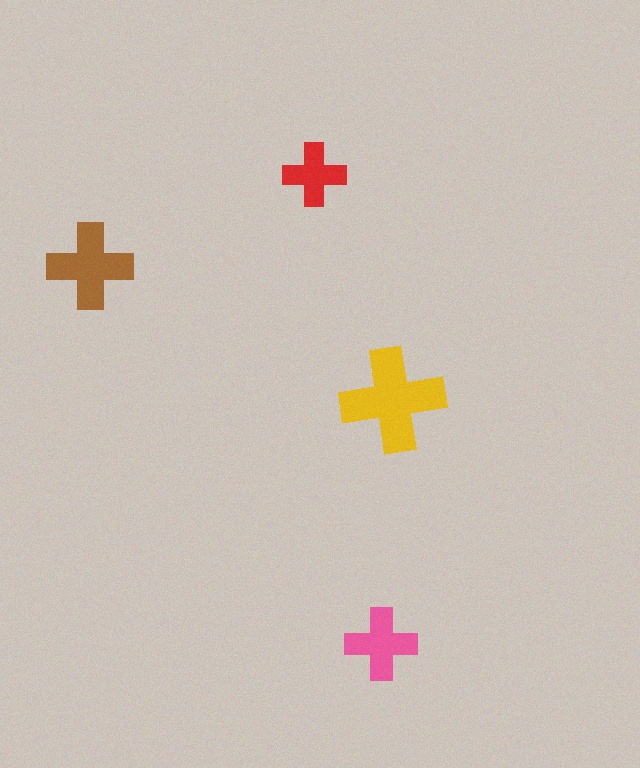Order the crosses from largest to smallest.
the yellow one, the brown one, the pink one, the red one.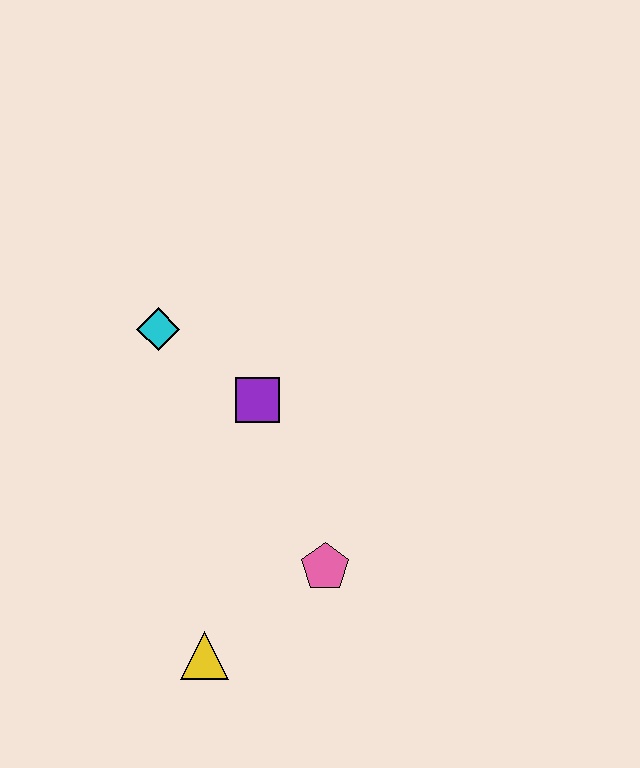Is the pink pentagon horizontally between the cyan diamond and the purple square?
No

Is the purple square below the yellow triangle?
No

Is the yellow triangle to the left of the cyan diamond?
No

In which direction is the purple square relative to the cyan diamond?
The purple square is to the right of the cyan diamond.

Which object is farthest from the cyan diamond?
The yellow triangle is farthest from the cyan diamond.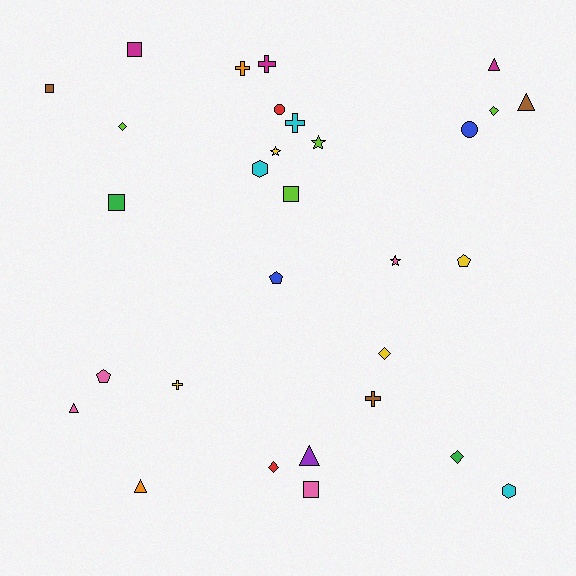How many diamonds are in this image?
There are 5 diamonds.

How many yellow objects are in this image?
There are 4 yellow objects.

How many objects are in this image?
There are 30 objects.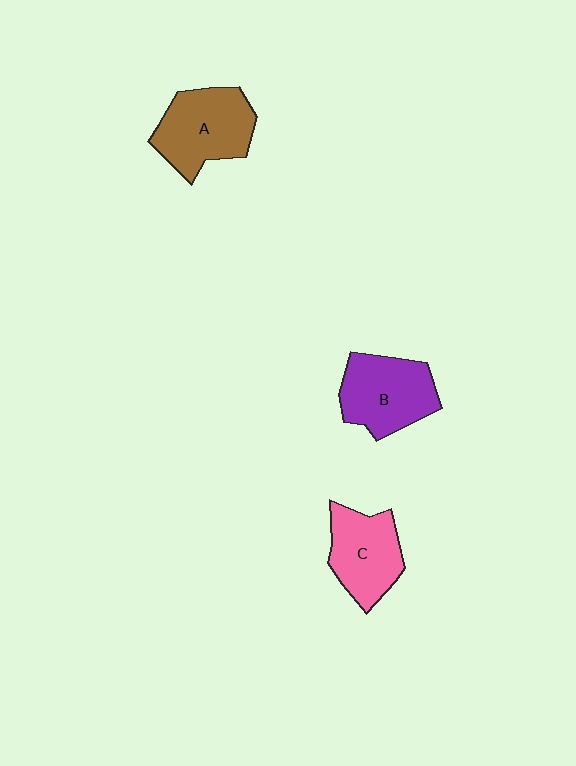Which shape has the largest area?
Shape A (brown).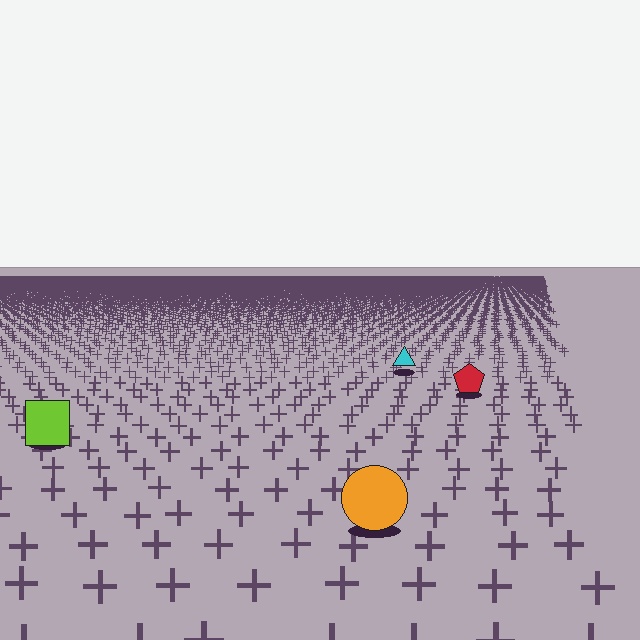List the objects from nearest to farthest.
From nearest to farthest: the orange circle, the lime square, the red pentagon, the cyan triangle.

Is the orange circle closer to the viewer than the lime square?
Yes. The orange circle is closer — you can tell from the texture gradient: the ground texture is coarser near it.